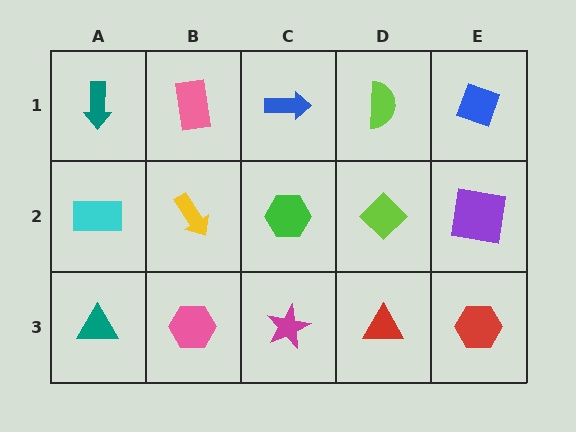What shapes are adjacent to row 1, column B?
A yellow arrow (row 2, column B), a teal arrow (row 1, column A), a blue arrow (row 1, column C).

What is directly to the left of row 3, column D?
A magenta star.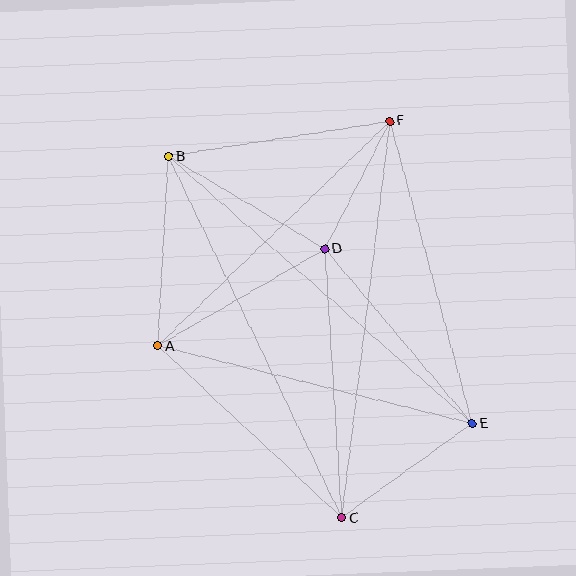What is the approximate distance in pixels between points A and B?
The distance between A and B is approximately 190 pixels.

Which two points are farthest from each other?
Points B and E are farthest from each other.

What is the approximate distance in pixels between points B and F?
The distance between B and F is approximately 224 pixels.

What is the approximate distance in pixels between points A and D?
The distance between A and D is approximately 193 pixels.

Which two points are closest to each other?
Points D and F are closest to each other.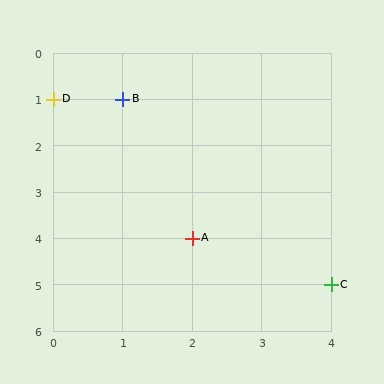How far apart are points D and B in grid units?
Points D and B are 1 column apart.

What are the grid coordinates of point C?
Point C is at grid coordinates (4, 5).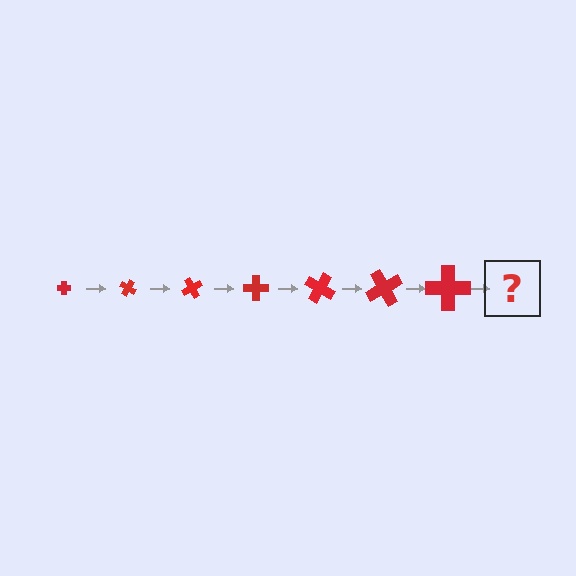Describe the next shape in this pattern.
It should be a cross, larger than the previous one and rotated 210 degrees from the start.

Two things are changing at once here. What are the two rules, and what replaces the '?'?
The two rules are that the cross grows larger each step and it rotates 30 degrees each step. The '?' should be a cross, larger than the previous one and rotated 210 degrees from the start.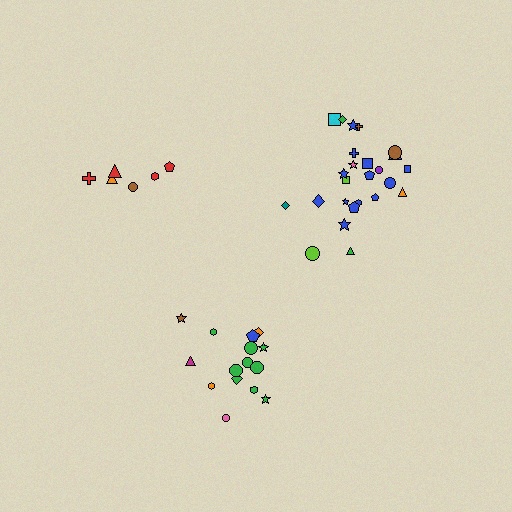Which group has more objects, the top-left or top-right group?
The top-right group.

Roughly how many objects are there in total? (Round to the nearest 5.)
Roughly 45 objects in total.